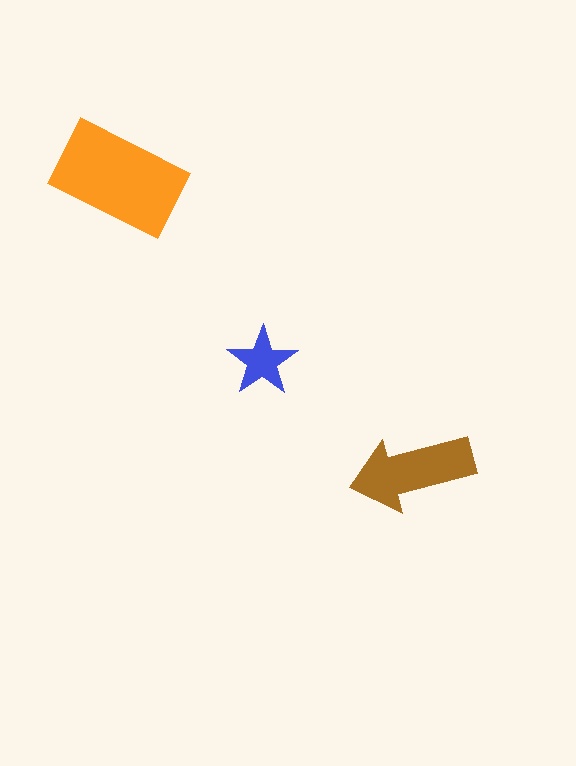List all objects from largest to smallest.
The orange rectangle, the brown arrow, the blue star.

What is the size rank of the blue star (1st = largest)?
3rd.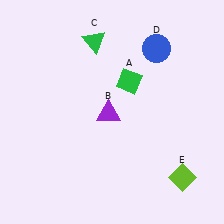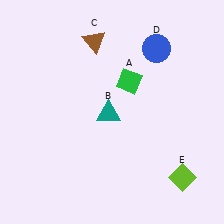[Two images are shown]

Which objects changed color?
B changed from purple to teal. C changed from green to brown.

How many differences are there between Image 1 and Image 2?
There are 2 differences between the two images.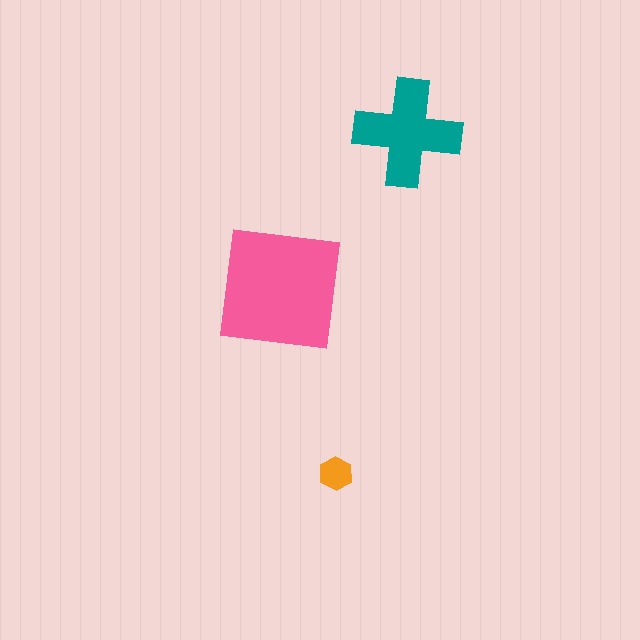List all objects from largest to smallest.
The pink square, the teal cross, the orange hexagon.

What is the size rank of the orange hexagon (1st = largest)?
3rd.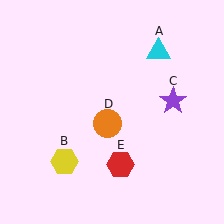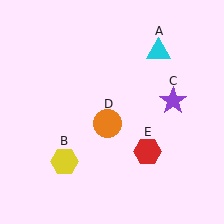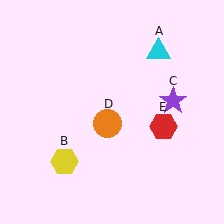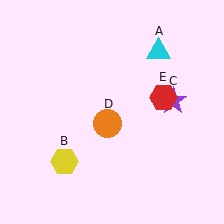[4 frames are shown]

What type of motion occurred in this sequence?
The red hexagon (object E) rotated counterclockwise around the center of the scene.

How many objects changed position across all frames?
1 object changed position: red hexagon (object E).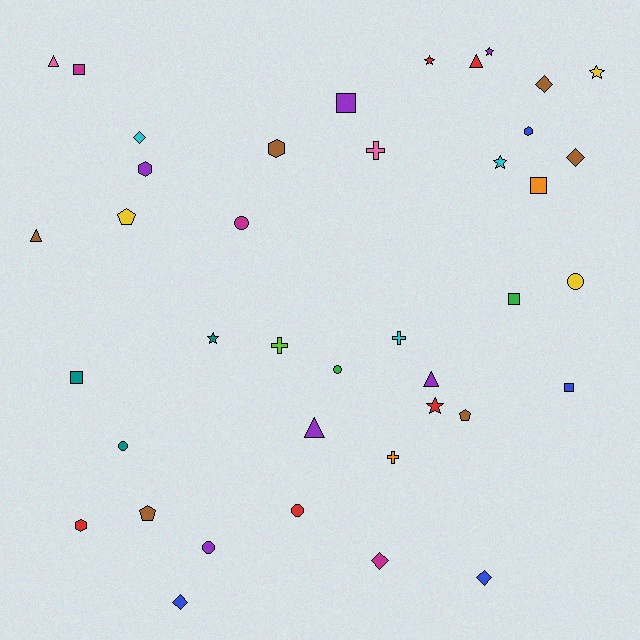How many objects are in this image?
There are 40 objects.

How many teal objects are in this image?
There are 3 teal objects.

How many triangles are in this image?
There are 5 triangles.